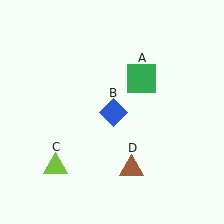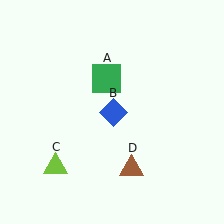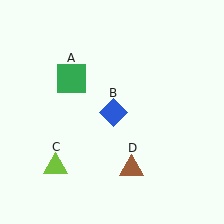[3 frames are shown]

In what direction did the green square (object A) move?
The green square (object A) moved left.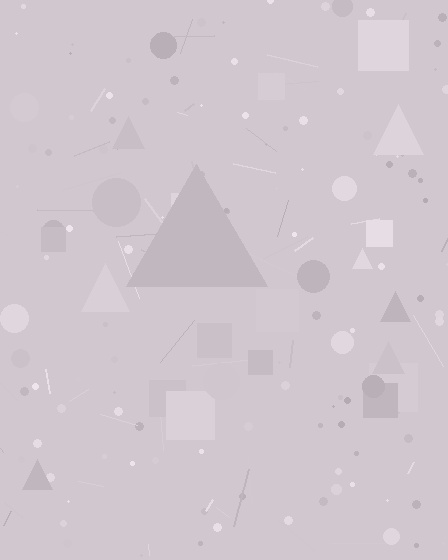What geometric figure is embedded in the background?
A triangle is embedded in the background.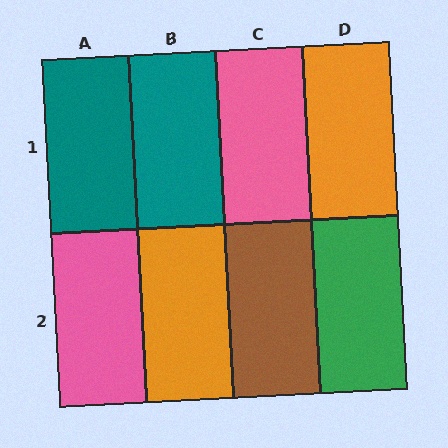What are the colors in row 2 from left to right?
Pink, orange, brown, green.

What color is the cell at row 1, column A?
Teal.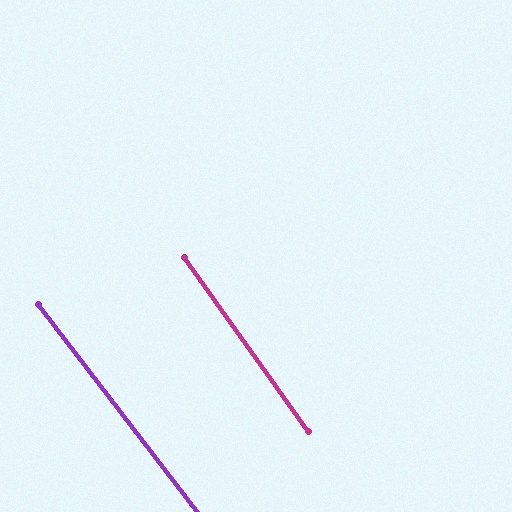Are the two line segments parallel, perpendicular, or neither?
Parallel — their directions differ by only 1.8°.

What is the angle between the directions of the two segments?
Approximately 2 degrees.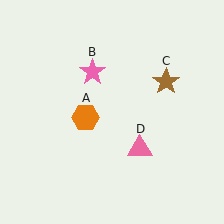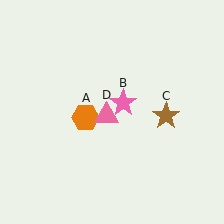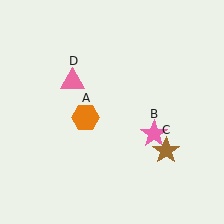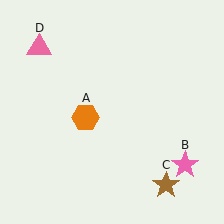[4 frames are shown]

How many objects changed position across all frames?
3 objects changed position: pink star (object B), brown star (object C), pink triangle (object D).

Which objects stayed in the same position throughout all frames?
Orange hexagon (object A) remained stationary.